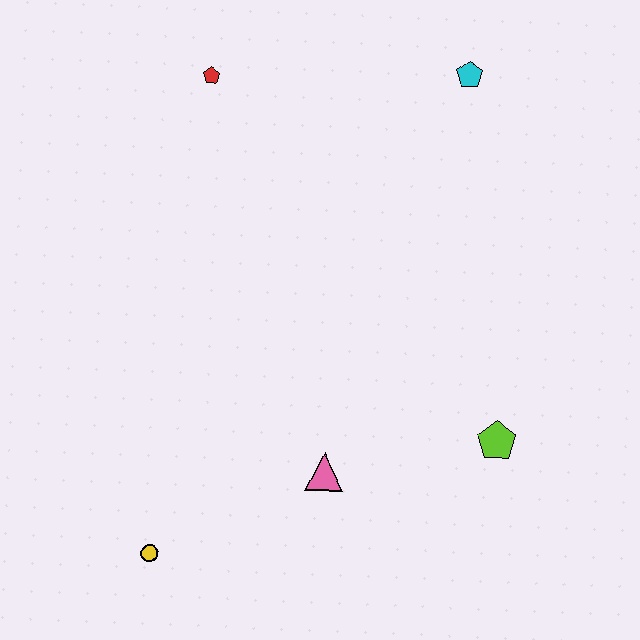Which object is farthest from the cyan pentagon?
The yellow circle is farthest from the cyan pentagon.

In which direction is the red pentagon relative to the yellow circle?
The red pentagon is above the yellow circle.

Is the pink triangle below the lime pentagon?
Yes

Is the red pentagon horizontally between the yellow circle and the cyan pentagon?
Yes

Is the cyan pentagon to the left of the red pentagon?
No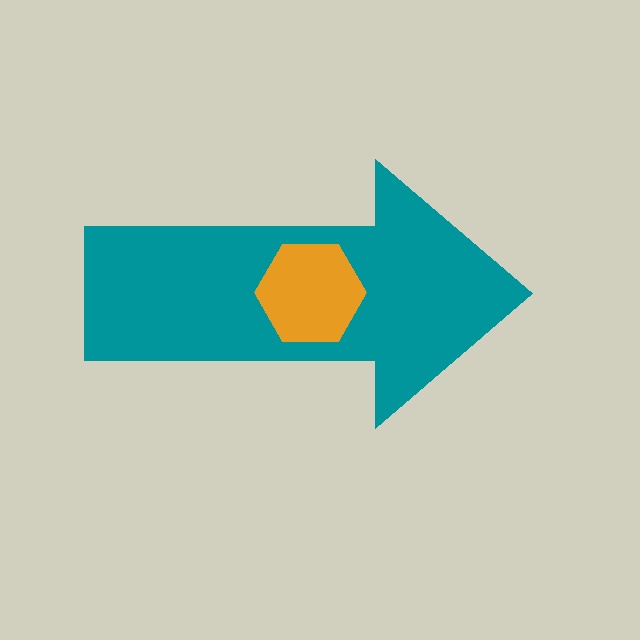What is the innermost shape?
The orange hexagon.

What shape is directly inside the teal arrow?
The orange hexagon.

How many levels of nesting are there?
2.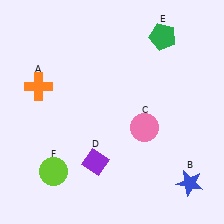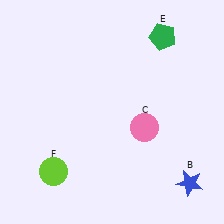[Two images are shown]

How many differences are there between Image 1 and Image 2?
There are 2 differences between the two images.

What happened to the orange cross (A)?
The orange cross (A) was removed in Image 2. It was in the top-left area of Image 1.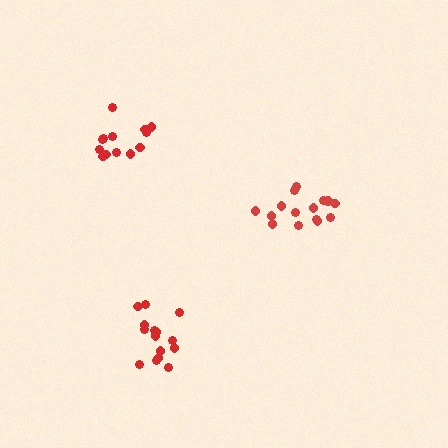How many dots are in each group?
Group 1: 15 dots, Group 2: 15 dots, Group 3: 14 dots (44 total).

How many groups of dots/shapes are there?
There are 3 groups.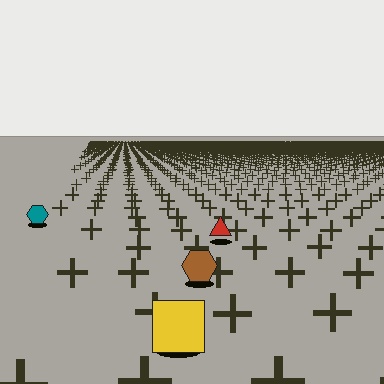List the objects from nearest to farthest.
From nearest to farthest: the yellow square, the brown hexagon, the red triangle, the teal hexagon.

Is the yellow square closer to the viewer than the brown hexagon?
Yes. The yellow square is closer — you can tell from the texture gradient: the ground texture is coarser near it.